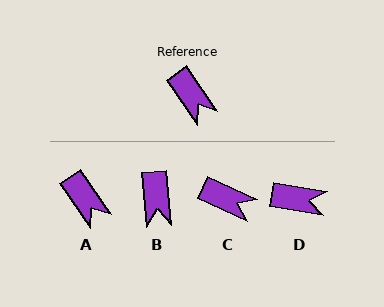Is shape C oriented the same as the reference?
No, it is off by about 30 degrees.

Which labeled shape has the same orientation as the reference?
A.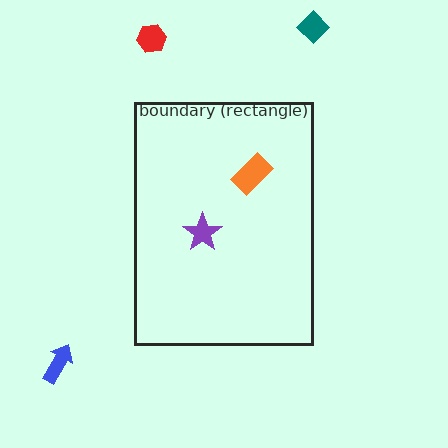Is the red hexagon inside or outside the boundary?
Outside.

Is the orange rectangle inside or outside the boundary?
Inside.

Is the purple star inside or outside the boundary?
Inside.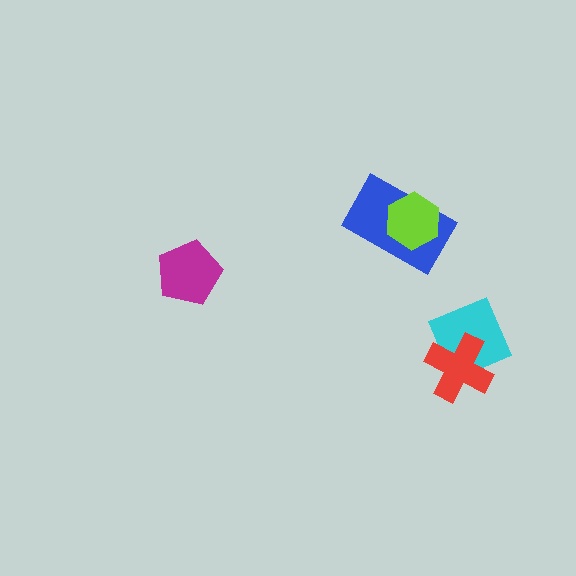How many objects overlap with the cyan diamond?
1 object overlaps with the cyan diamond.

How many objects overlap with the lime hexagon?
1 object overlaps with the lime hexagon.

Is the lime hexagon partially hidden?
No, no other shape covers it.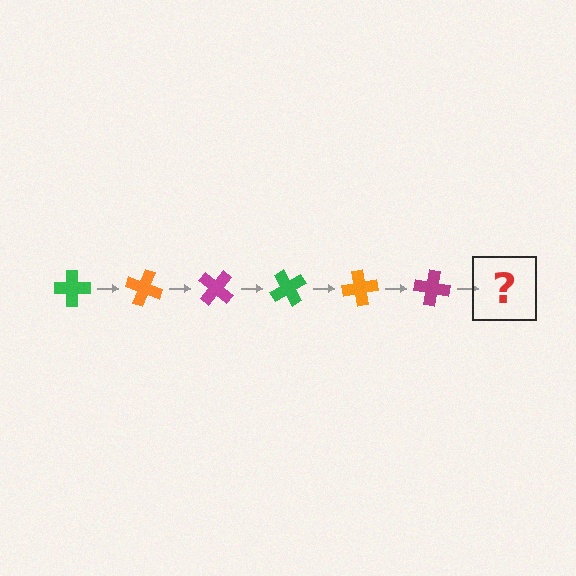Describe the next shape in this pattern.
It should be a green cross, rotated 120 degrees from the start.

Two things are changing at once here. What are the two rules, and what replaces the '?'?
The two rules are that it rotates 20 degrees each step and the color cycles through green, orange, and magenta. The '?' should be a green cross, rotated 120 degrees from the start.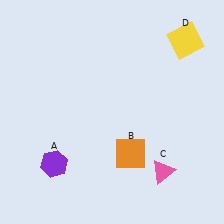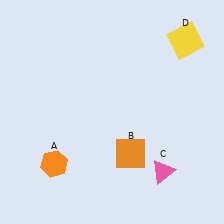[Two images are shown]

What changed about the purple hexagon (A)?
In Image 1, A is purple. In Image 2, it changed to orange.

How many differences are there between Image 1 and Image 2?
There is 1 difference between the two images.